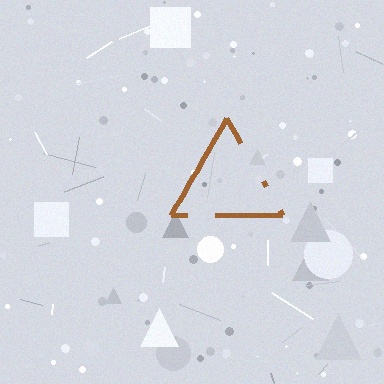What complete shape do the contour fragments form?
The contour fragments form a triangle.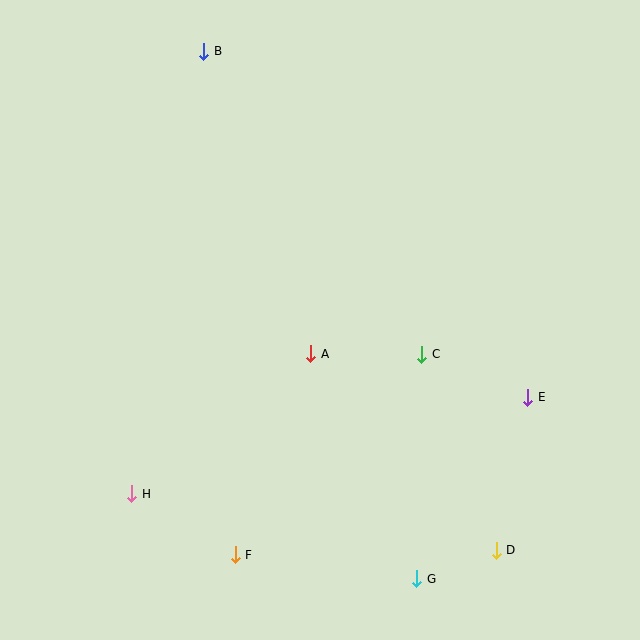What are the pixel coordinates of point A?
Point A is at (311, 354).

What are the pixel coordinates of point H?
Point H is at (132, 494).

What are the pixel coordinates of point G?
Point G is at (417, 579).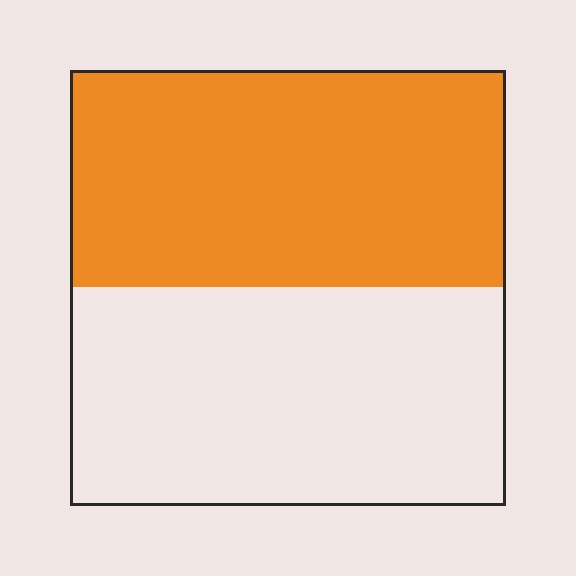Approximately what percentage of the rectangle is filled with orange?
Approximately 50%.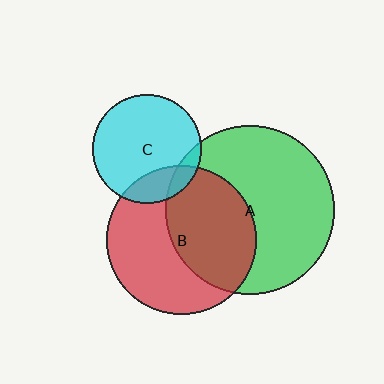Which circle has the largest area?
Circle A (green).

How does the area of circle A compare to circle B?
Approximately 1.3 times.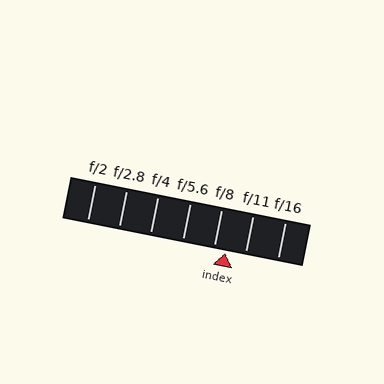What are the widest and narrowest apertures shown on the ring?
The widest aperture shown is f/2 and the narrowest is f/16.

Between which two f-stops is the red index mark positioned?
The index mark is between f/8 and f/11.